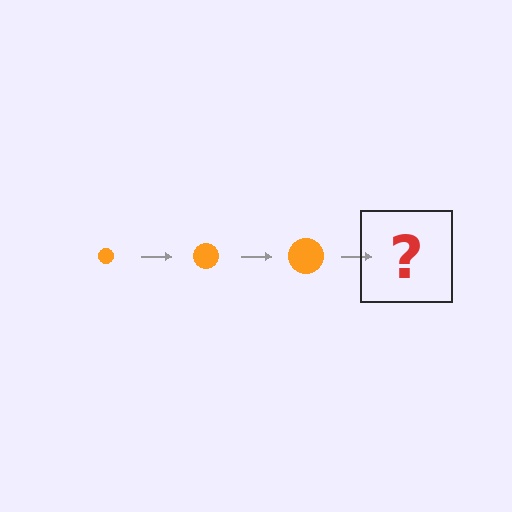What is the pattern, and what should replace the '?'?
The pattern is that the circle gets progressively larger each step. The '?' should be an orange circle, larger than the previous one.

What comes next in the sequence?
The next element should be an orange circle, larger than the previous one.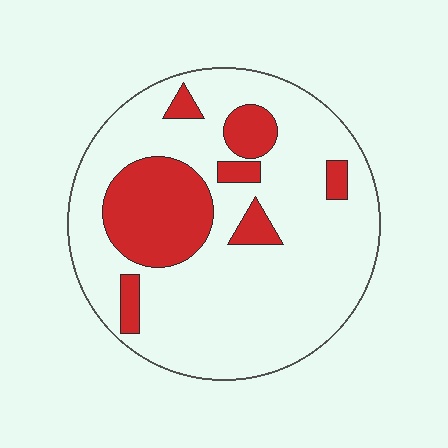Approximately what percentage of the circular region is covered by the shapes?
Approximately 25%.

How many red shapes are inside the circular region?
7.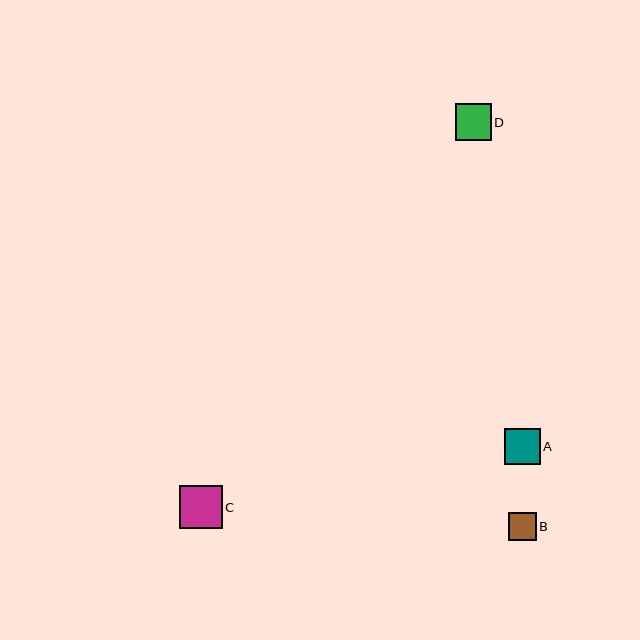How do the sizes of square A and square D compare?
Square A and square D are approximately the same size.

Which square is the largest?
Square C is the largest with a size of approximately 43 pixels.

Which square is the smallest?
Square B is the smallest with a size of approximately 28 pixels.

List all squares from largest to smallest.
From largest to smallest: C, A, D, B.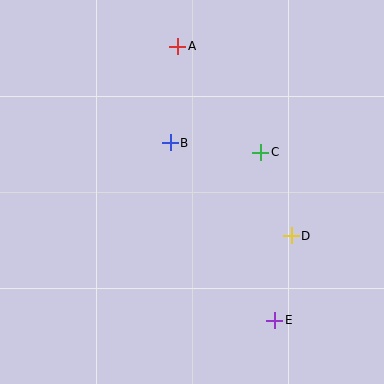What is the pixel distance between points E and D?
The distance between E and D is 86 pixels.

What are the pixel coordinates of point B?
Point B is at (170, 143).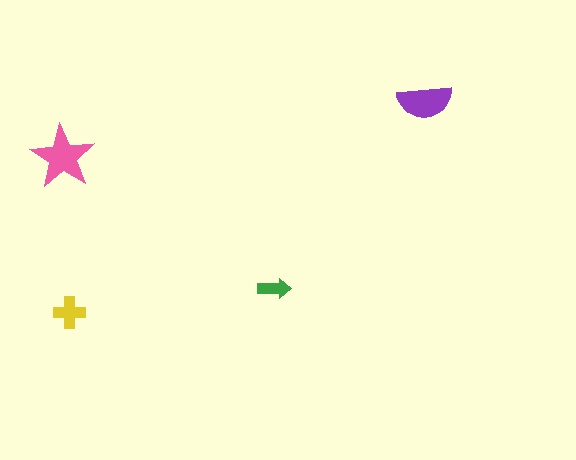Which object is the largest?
The pink star.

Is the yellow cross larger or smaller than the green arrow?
Larger.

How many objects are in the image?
There are 4 objects in the image.